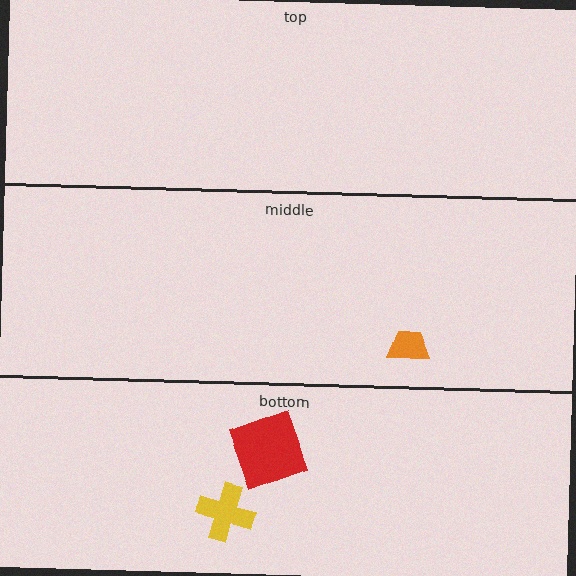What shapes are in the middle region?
The orange trapezoid.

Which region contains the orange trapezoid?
The middle region.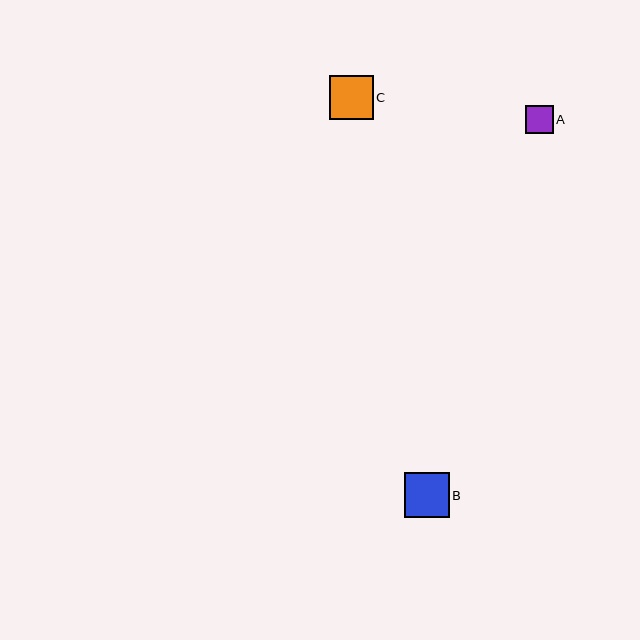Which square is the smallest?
Square A is the smallest with a size of approximately 28 pixels.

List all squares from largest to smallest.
From largest to smallest: B, C, A.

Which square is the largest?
Square B is the largest with a size of approximately 45 pixels.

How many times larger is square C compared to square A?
Square C is approximately 1.6 times the size of square A.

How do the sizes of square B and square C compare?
Square B and square C are approximately the same size.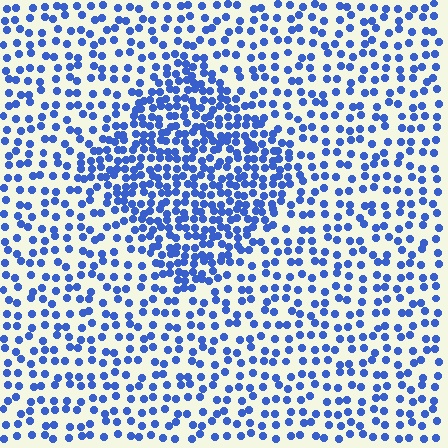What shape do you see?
I see a diamond.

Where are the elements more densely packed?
The elements are more densely packed inside the diamond boundary.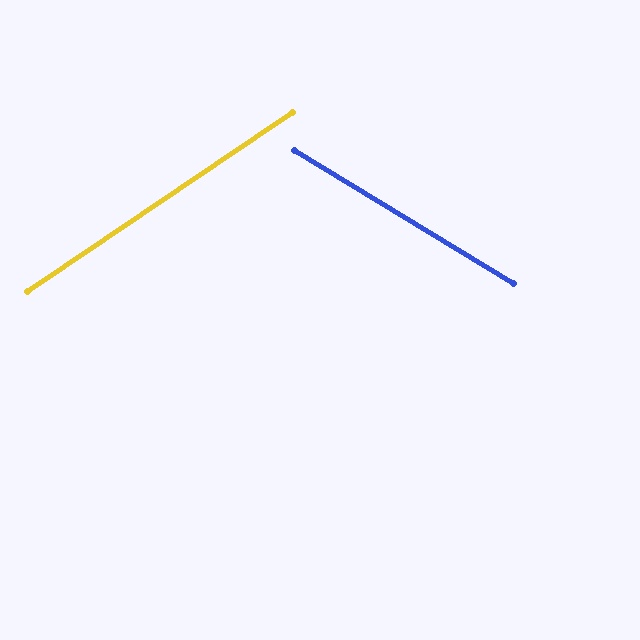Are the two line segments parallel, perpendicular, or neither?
Neither parallel nor perpendicular — they differ by about 65°.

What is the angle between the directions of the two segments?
Approximately 65 degrees.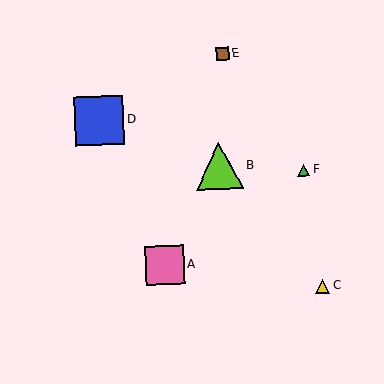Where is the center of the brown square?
The center of the brown square is at (222, 54).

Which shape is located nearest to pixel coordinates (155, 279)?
The pink square (labeled A) at (165, 265) is nearest to that location.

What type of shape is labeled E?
Shape E is a brown square.